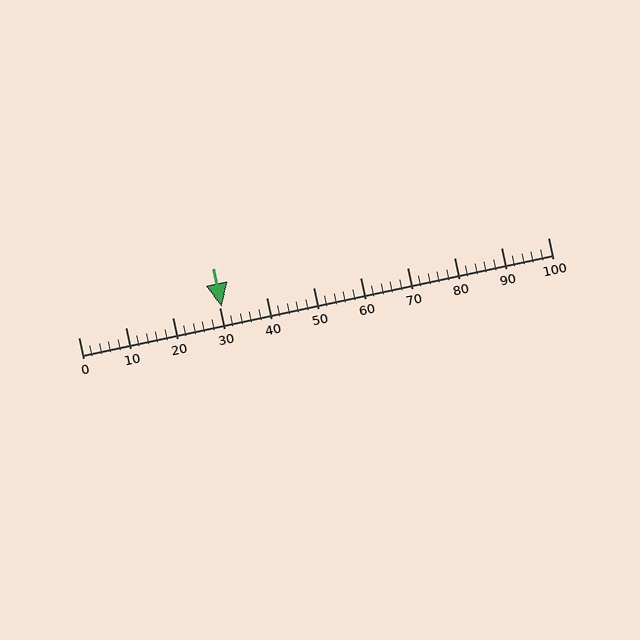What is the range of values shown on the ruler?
The ruler shows values from 0 to 100.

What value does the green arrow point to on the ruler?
The green arrow points to approximately 31.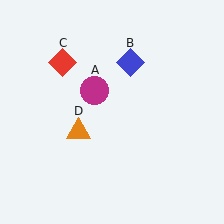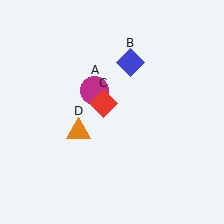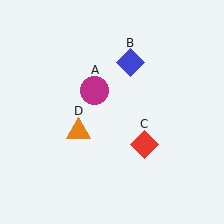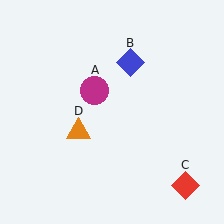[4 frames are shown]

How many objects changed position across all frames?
1 object changed position: red diamond (object C).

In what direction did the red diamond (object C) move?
The red diamond (object C) moved down and to the right.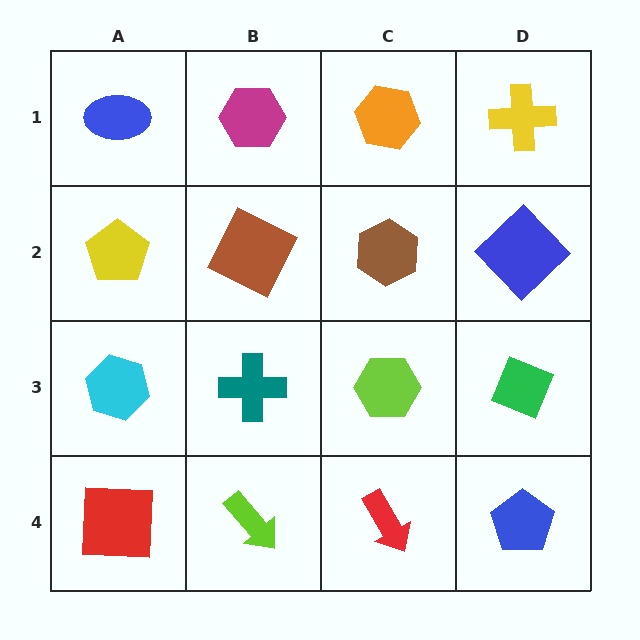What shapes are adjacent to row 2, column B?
A magenta hexagon (row 1, column B), a teal cross (row 3, column B), a yellow pentagon (row 2, column A), a brown hexagon (row 2, column C).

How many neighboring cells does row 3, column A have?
3.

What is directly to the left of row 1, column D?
An orange hexagon.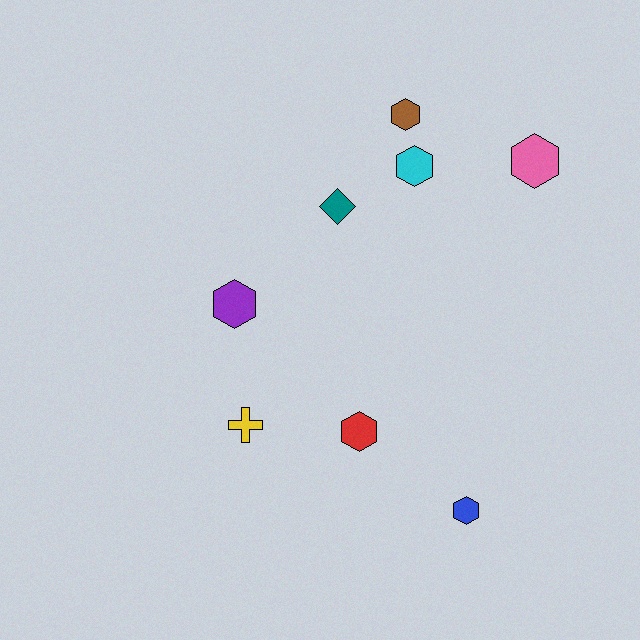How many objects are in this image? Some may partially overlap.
There are 8 objects.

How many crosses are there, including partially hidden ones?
There is 1 cross.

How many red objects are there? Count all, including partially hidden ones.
There is 1 red object.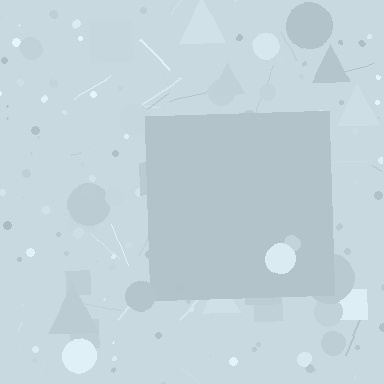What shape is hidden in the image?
A square is hidden in the image.